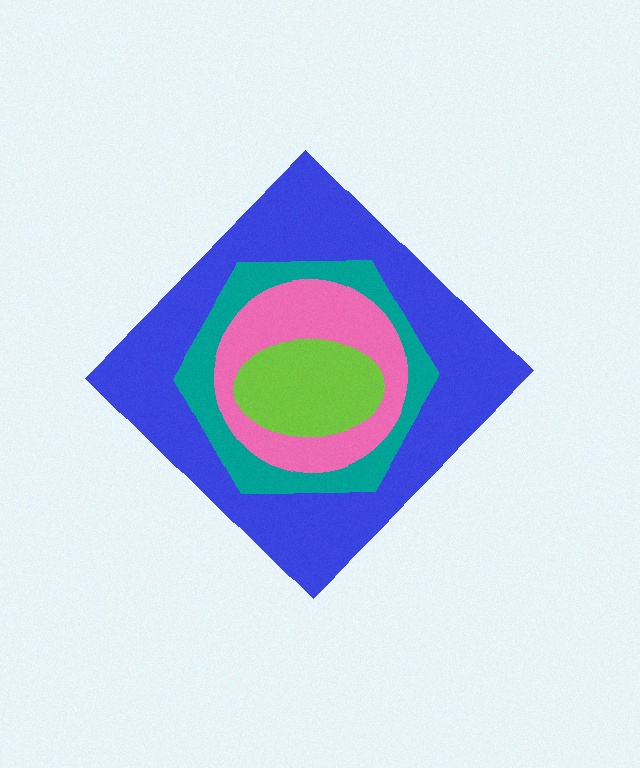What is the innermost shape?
The lime ellipse.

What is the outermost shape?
The blue diamond.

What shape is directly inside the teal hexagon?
The pink circle.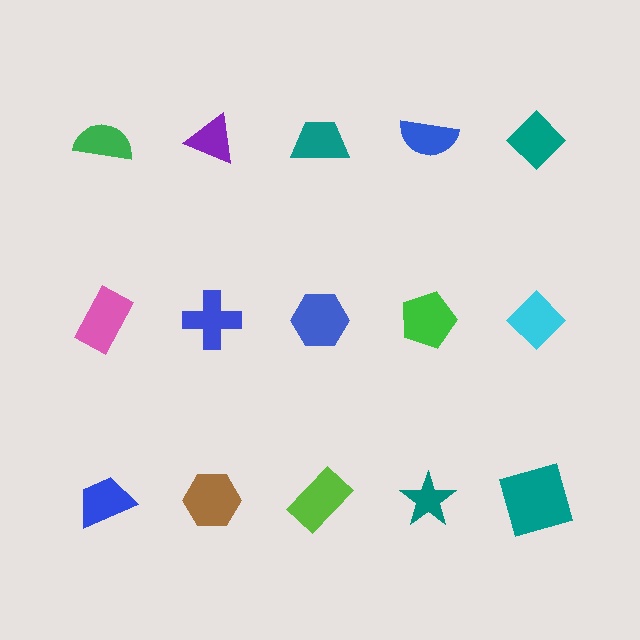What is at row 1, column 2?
A purple triangle.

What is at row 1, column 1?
A green semicircle.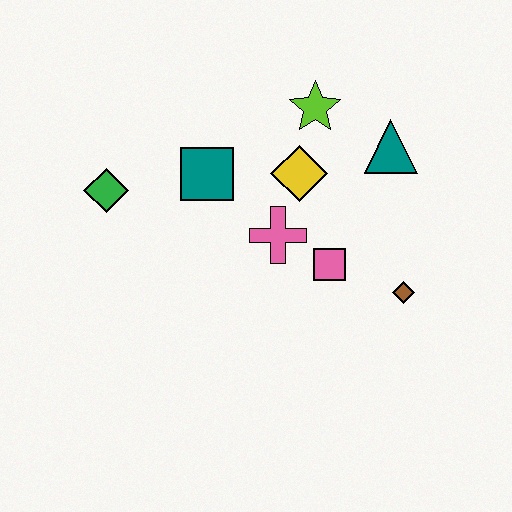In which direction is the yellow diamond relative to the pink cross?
The yellow diamond is above the pink cross.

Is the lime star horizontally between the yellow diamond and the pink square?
Yes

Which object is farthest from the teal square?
The brown diamond is farthest from the teal square.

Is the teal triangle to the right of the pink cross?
Yes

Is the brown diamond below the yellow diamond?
Yes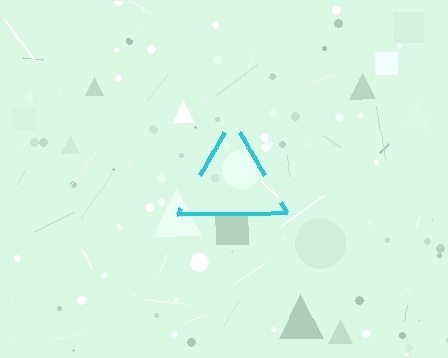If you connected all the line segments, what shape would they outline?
They would outline a triangle.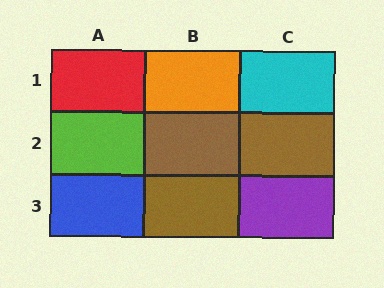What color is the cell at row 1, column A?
Red.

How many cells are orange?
1 cell is orange.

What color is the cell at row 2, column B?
Brown.